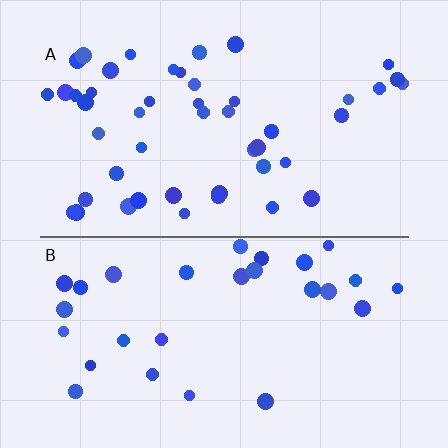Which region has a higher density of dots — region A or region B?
A (the top).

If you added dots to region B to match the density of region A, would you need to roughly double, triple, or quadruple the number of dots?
Approximately double.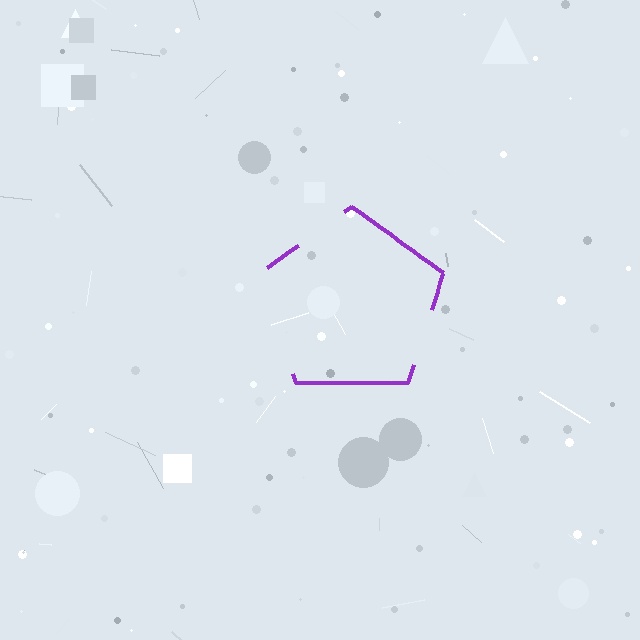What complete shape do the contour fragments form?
The contour fragments form a pentagon.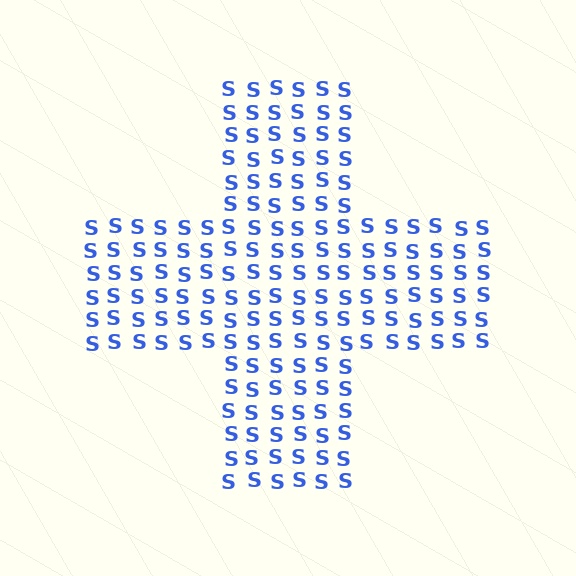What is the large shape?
The large shape is a cross.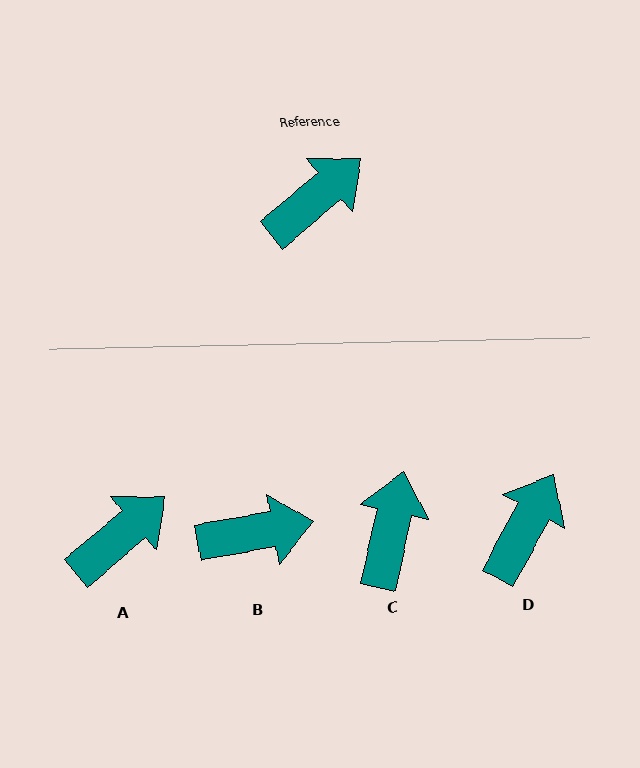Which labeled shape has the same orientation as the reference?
A.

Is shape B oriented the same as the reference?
No, it is off by about 30 degrees.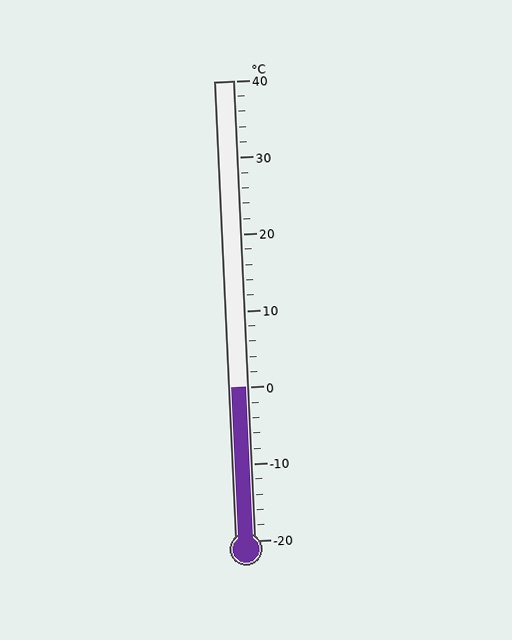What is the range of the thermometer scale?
The thermometer scale ranges from -20°C to 40°C.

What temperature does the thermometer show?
The thermometer shows approximately 0°C.